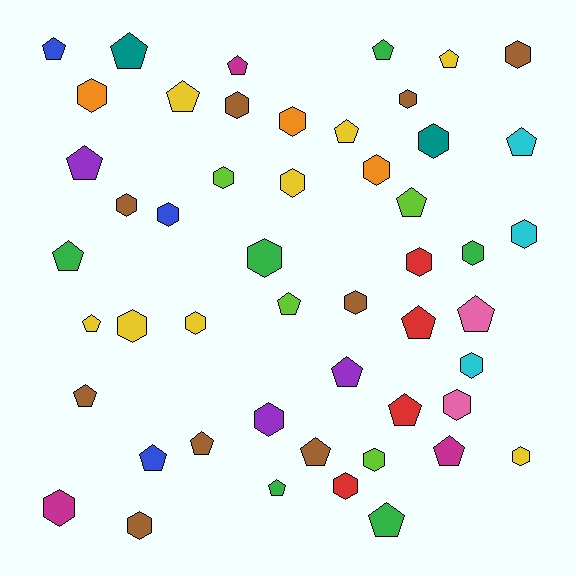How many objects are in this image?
There are 50 objects.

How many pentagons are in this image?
There are 24 pentagons.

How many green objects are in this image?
There are 6 green objects.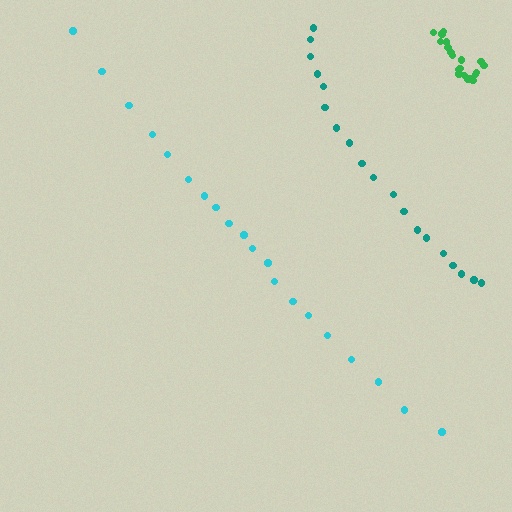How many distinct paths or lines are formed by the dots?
There are 3 distinct paths.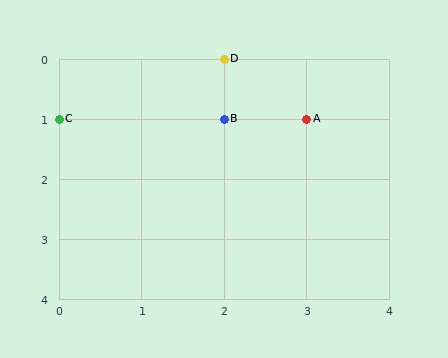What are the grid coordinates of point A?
Point A is at grid coordinates (3, 1).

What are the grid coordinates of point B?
Point B is at grid coordinates (2, 1).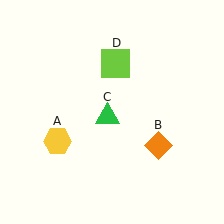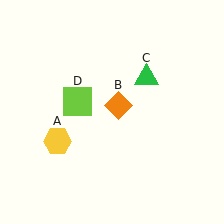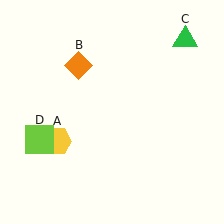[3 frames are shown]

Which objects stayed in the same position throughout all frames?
Yellow hexagon (object A) remained stationary.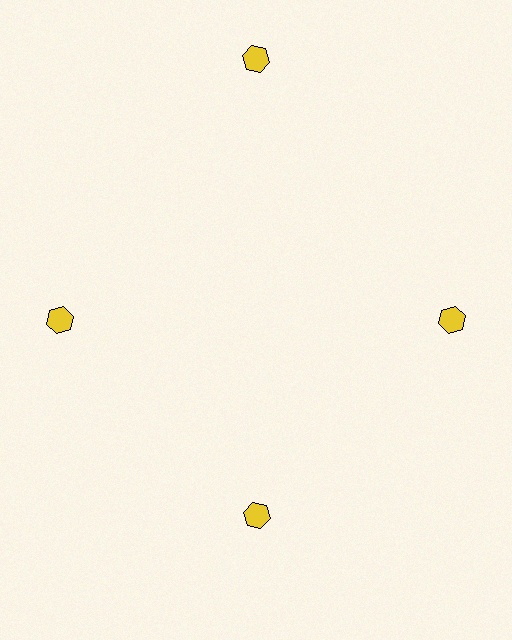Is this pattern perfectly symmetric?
No. The 4 yellow hexagons are arranged in a ring, but one element near the 12 o'clock position is pushed outward from the center, breaking the 4-fold rotational symmetry.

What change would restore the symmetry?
The symmetry would be restored by moving it inward, back onto the ring so that all 4 hexagons sit at equal angles and equal distance from the center.